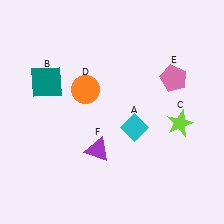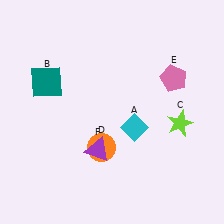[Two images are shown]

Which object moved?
The orange circle (D) moved down.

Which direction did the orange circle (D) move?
The orange circle (D) moved down.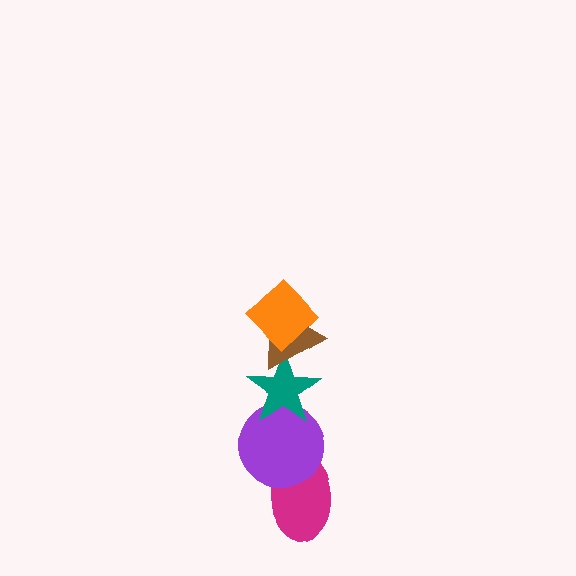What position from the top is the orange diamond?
The orange diamond is 1st from the top.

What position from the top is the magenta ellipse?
The magenta ellipse is 5th from the top.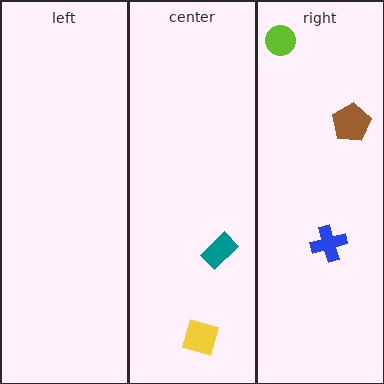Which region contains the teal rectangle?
The center region.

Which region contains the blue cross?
The right region.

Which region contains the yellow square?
The center region.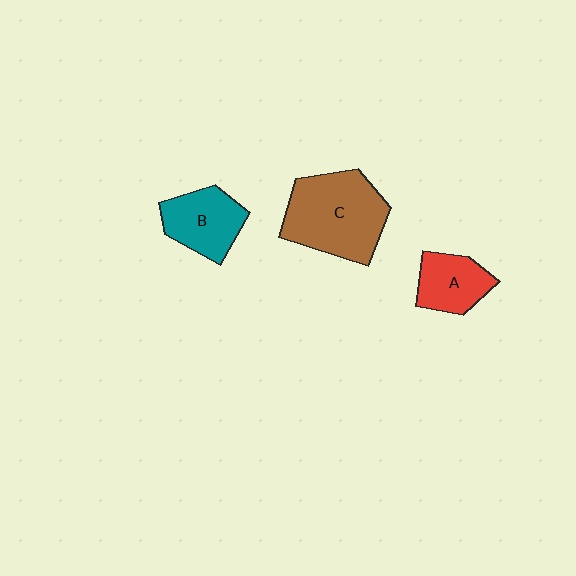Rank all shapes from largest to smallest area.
From largest to smallest: C (brown), B (teal), A (red).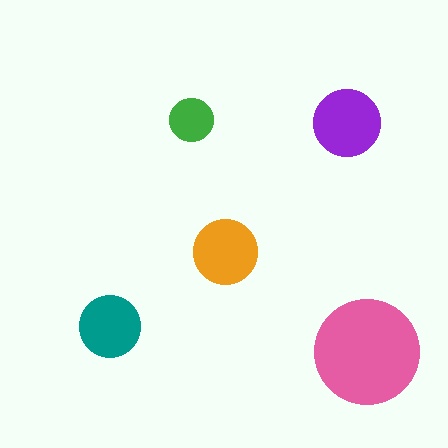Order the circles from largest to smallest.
the pink one, the purple one, the orange one, the teal one, the green one.